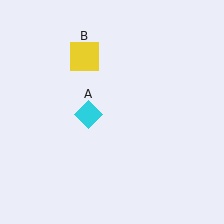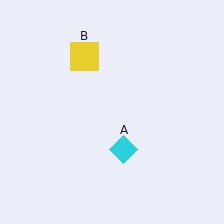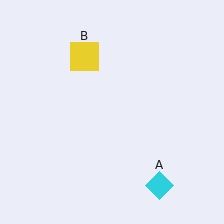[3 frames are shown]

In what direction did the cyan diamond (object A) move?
The cyan diamond (object A) moved down and to the right.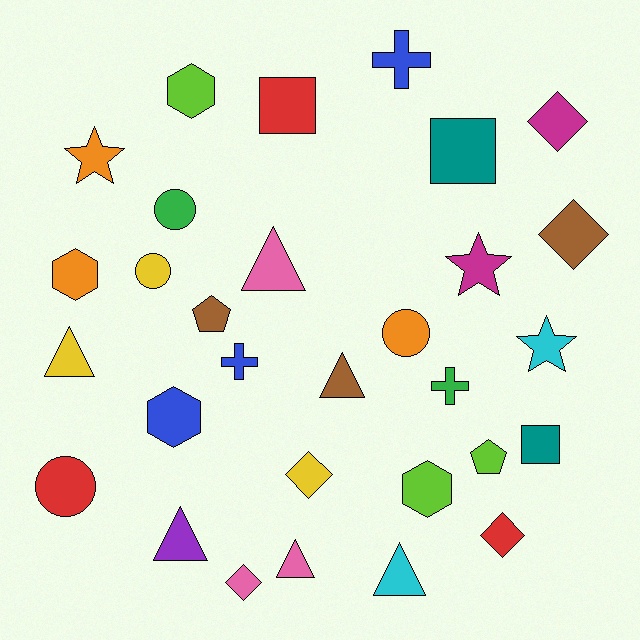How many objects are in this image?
There are 30 objects.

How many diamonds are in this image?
There are 5 diamonds.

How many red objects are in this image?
There are 3 red objects.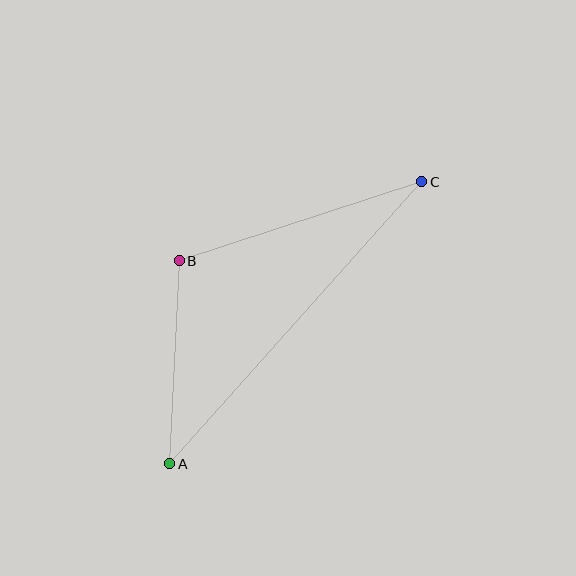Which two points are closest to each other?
Points A and B are closest to each other.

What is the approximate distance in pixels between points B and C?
The distance between B and C is approximately 255 pixels.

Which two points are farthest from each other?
Points A and C are farthest from each other.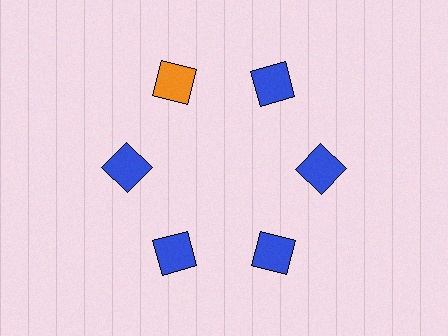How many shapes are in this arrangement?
There are 6 shapes arranged in a ring pattern.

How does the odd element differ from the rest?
It has a different color: orange instead of blue.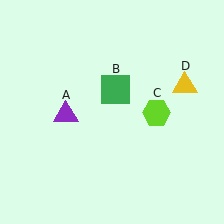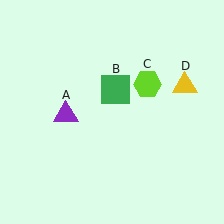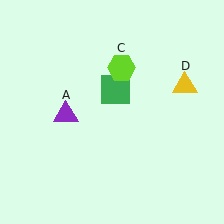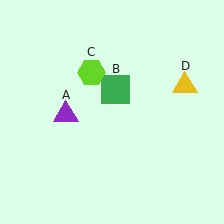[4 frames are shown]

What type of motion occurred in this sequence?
The lime hexagon (object C) rotated counterclockwise around the center of the scene.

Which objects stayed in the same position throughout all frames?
Purple triangle (object A) and green square (object B) and yellow triangle (object D) remained stationary.